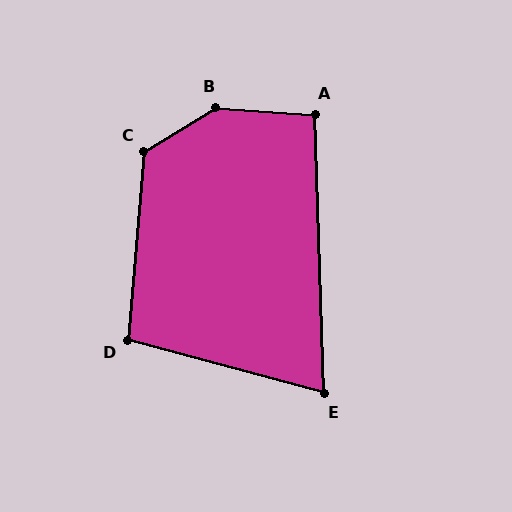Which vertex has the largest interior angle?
B, at approximately 145 degrees.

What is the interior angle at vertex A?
Approximately 96 degrees (obtuse).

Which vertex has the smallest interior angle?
E, at approximately 73 degrees.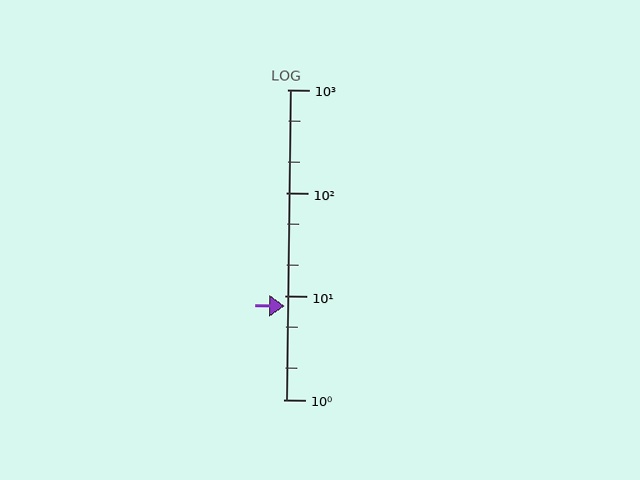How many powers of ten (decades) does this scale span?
The scale spans 3 decades, from 1 to 1000.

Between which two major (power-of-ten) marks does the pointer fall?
The pointer is between 1 and 10.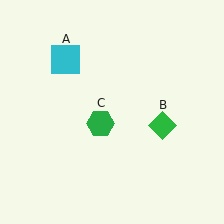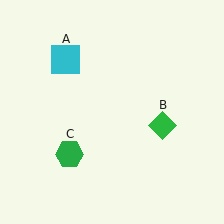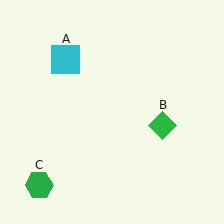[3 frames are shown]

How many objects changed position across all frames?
1 object changed position: green hexagon (object C).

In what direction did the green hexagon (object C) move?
The green hexagon (object C) moved down and to the left.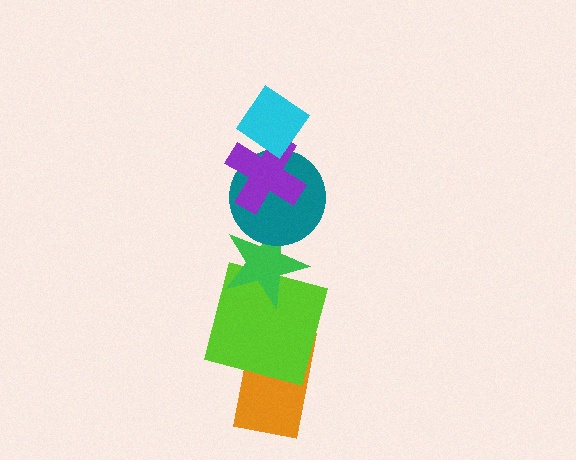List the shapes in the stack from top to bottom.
From top to bottom: the cyan diamond, the purple cross, the teal circle, the green star, the lime square, the orange rectangle.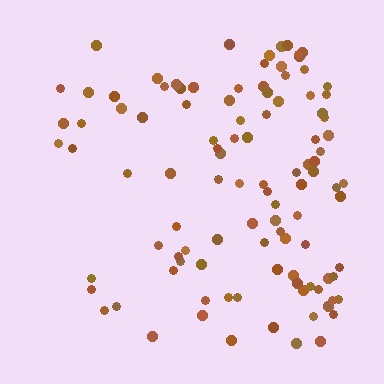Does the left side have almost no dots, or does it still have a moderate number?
Still a moderate number, just noticeably fewer than the right.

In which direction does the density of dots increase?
From left to right, with the right side densest.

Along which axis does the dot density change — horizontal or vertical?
Horizontal.